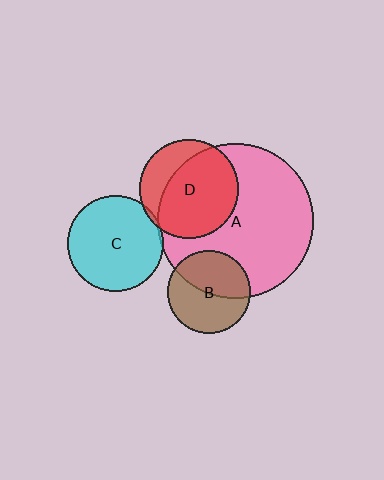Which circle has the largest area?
Circle A (pink).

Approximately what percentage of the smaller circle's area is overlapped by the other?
Approximately 5%.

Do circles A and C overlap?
Yes.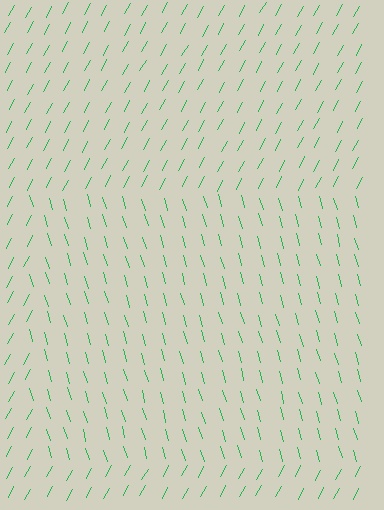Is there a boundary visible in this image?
Yes, there is a texture boundary formed by a change in line orientation.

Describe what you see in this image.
The image is filled with small green line segments. A rectangle region in the image has lines oriented differently from the surrounding lines, creating a visible texture boundary.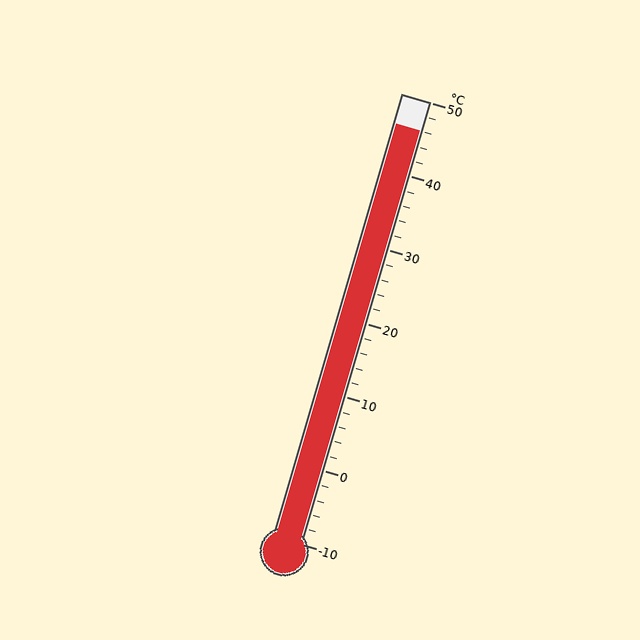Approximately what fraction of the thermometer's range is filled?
The thermometer is filled to approximately 95% of its range.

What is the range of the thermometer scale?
The thermometer scale ranges from -10°C to 50°C.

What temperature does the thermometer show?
The thermometer shows approximately 46°C.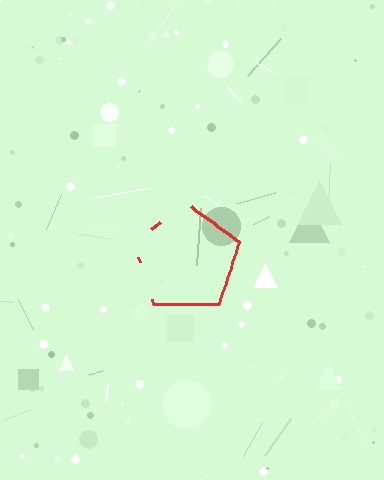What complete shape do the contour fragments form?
The contour fragments form a pentagon.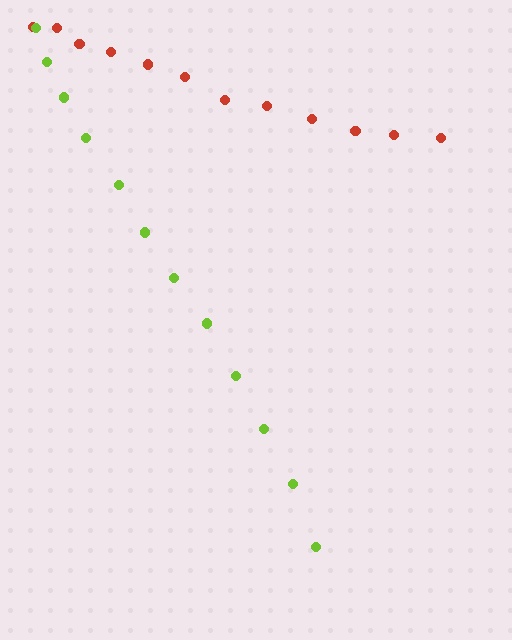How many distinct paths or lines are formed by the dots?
There are 2 distinct paths.